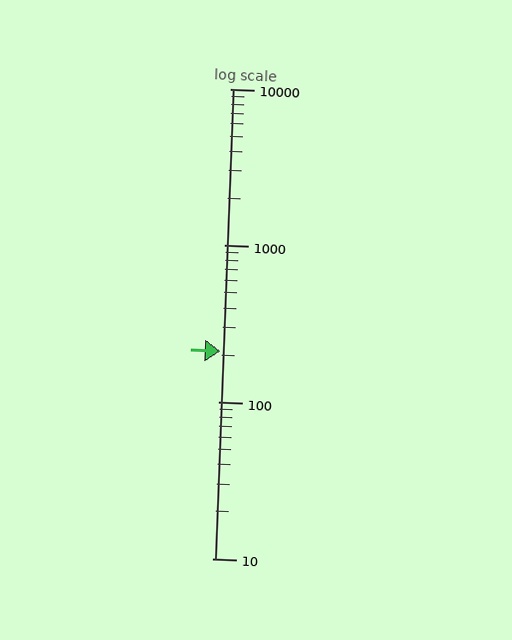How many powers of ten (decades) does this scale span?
The scale spans 3 decades, from 10 to 10000.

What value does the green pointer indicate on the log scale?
The pointer indicates approximately 210.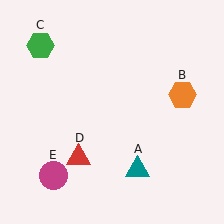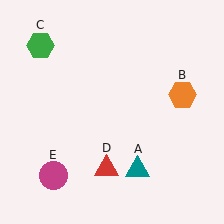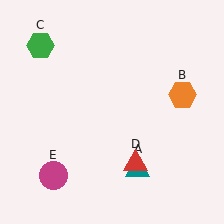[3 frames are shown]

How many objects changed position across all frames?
1 object changed position: red triangle (object D).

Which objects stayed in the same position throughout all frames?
Teal triangle (object A) and orange hexagon (object B) and green hexagon (object C) and magenta circle (object E) remained stationary.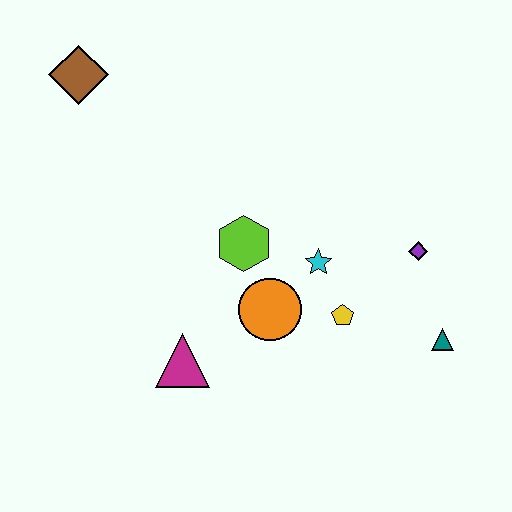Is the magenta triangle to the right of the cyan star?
No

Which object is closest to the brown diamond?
The lime hexagon is closest to the brown diamond.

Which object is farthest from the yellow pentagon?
The brown diamond is farthest from the yellow pentagon.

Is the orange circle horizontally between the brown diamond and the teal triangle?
Yes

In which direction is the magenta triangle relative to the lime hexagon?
The magenta triangle is below the lime hexagon.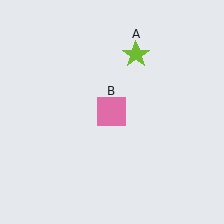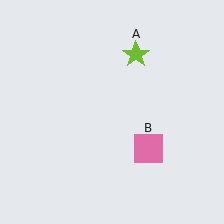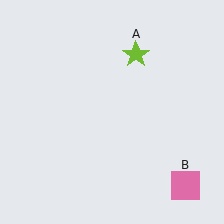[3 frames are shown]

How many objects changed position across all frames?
1 object changed position: pink square (object B).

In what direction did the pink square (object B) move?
The pink square (object B) moved down and to the right.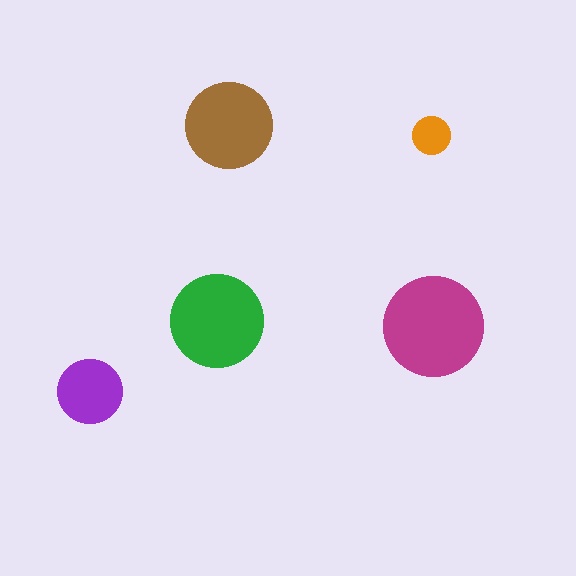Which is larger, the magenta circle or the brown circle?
The magenta one.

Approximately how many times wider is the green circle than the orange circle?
About 2.5 times wider.